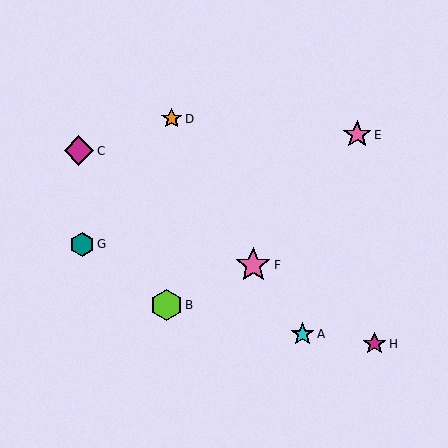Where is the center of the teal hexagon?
The center of the teal hexagon is at (82, 244).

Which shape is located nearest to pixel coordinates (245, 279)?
The pink star (labeled F) at (253, 265) is nearest to that location.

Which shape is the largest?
The pink star (labeled F) is the largest.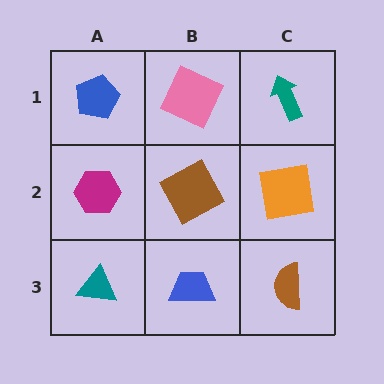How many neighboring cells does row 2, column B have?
4.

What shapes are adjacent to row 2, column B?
A pink square (row 1, column B), a blue trapezoid (row 3, column B), a magenta hexagon (row 2, column A), an orange square (row 2, column C).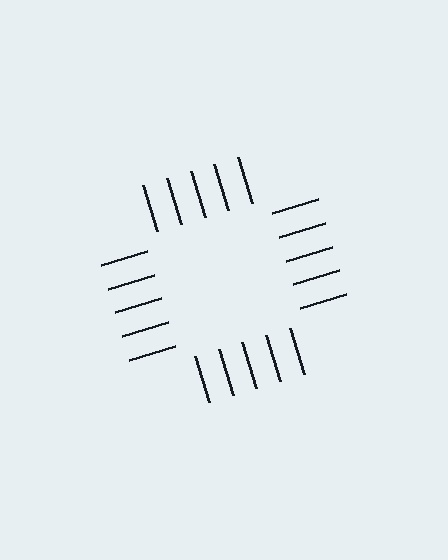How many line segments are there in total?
20 — 5 along each of the 4 edges.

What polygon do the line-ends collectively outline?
An illusory square — the line segments terminate on its edges but no continuous stroke is drawn.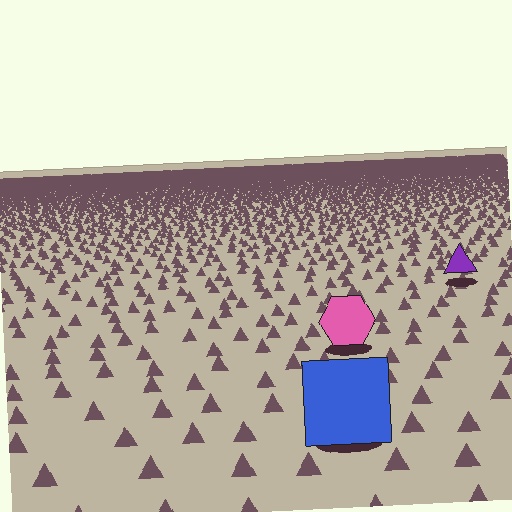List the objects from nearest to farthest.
From nearest to farthest: the blue square, the pink hexagon, the purple triangle.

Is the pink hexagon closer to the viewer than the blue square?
No. The blue square is closer — you can tell from the texture gradient: the ground texture is coarser near it.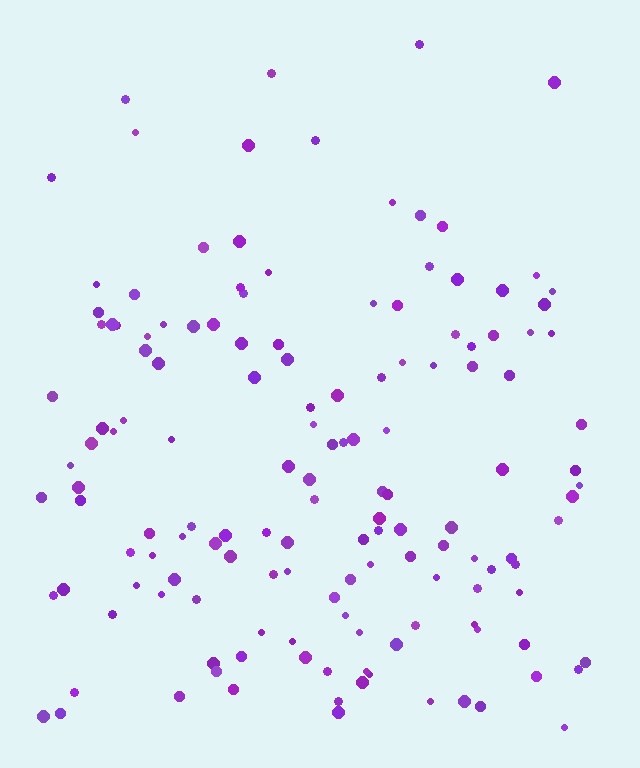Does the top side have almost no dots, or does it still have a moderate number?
Still a moderate number, just noticeably fewer than the bottom.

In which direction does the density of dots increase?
From top to bottom, with the bottom side densest.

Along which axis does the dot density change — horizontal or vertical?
Vertical.